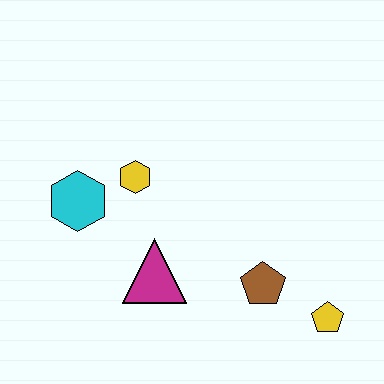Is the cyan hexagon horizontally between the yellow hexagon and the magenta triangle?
No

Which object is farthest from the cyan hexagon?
The yellow pentagon is farthest from the cyan hexagon.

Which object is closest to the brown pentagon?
The yellow pentagon is closest to the brown pentagon.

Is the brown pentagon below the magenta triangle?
Yes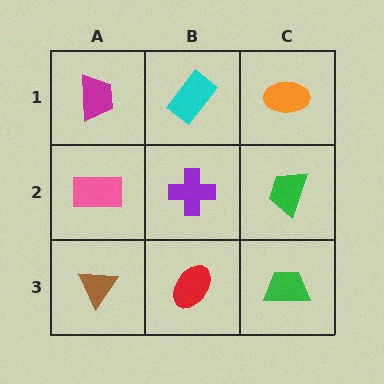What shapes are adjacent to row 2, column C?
An orange ellipse (row 1, column C), a green trapezoid (row 3, column C), a purple cross (row 2, column B).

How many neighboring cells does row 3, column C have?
2.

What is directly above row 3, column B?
A purple cross.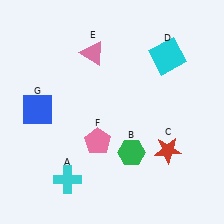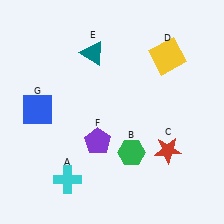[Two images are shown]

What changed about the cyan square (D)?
In Image 1, D is cyan. In Image 2, it changed to yellow.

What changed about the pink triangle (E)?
In Image 1, E is pink. In Image 2, it changed to teal.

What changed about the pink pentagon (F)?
In Image 1, F is pink. In Image 2, it changed to purple.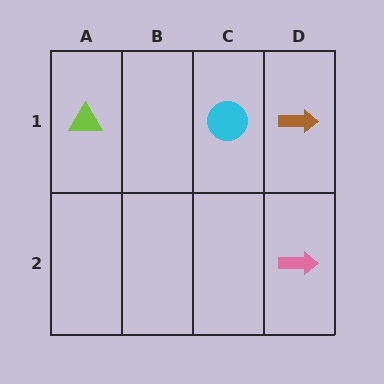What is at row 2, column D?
A pink arrow.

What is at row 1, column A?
A lime triangle.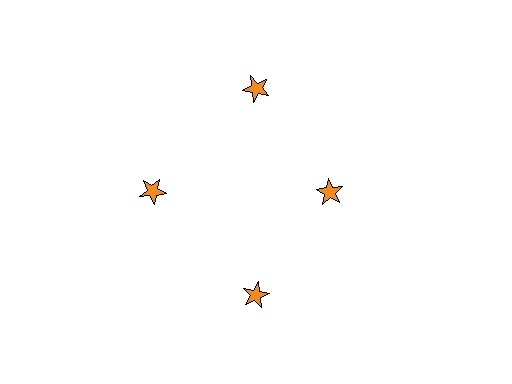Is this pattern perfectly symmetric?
No. The 4 orange stars are arranged in a ring, but one element near the 3 o'clock position is pulled inward toward the center, breaking the 4-fold rotational symmetry.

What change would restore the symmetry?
The symmetry would be restored by moving it outward, back onto the ring so that all 4 stars sit at equal angles and equal distance from the center.